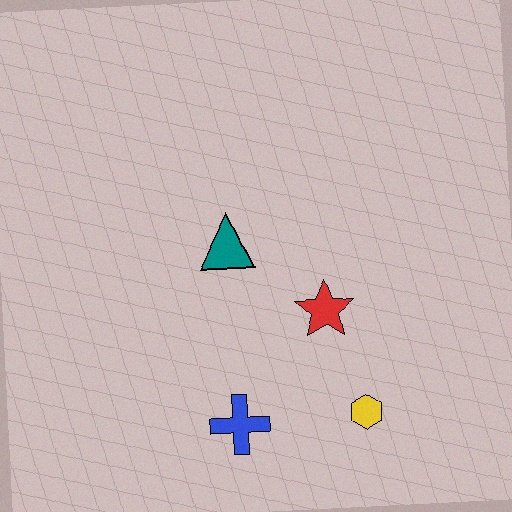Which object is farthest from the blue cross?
The teal triangle is farthest from the blue cross.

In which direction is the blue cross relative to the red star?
The blue cross is below the red star.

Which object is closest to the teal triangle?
The red star is closest to the teal triangle.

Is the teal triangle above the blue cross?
Yes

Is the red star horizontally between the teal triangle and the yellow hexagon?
Yes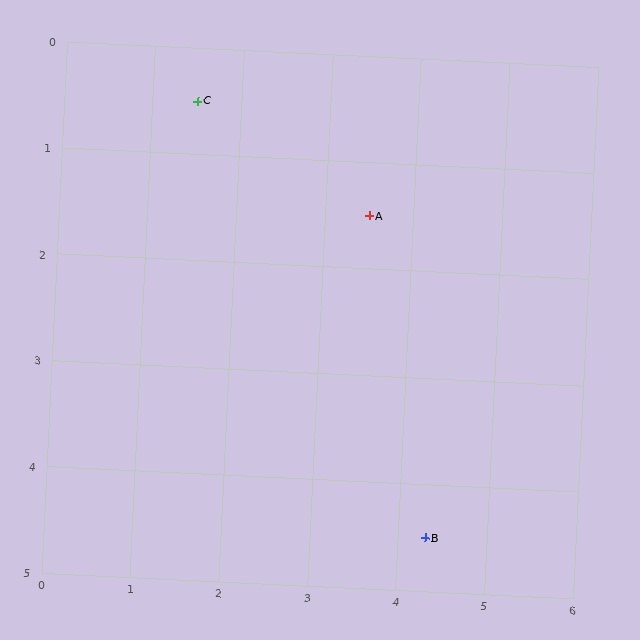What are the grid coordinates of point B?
Point B is at approximately (4.3, 4.5).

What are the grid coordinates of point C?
Point C is at approximately (1.5, 0.5).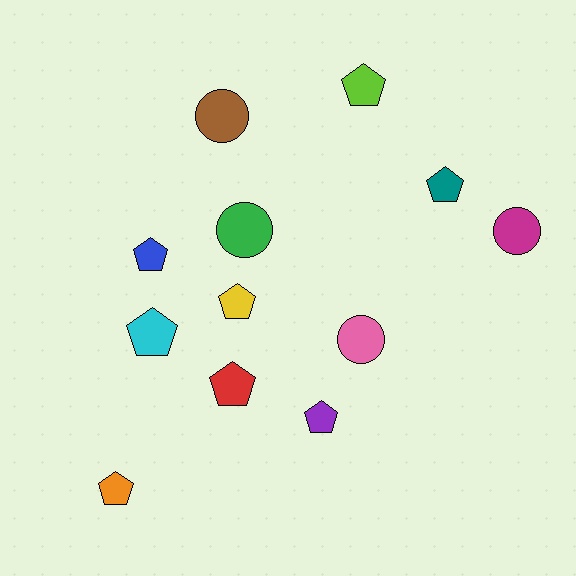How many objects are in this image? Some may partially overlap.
There are 12 objects.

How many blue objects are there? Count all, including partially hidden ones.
There is 1 blue object.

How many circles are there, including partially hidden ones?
There are 4 circles.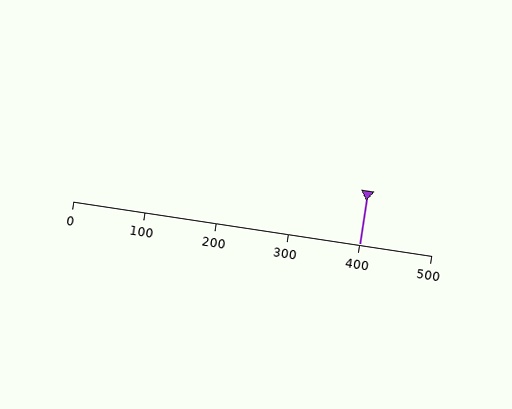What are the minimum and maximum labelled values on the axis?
The axis runs from 0 to 500.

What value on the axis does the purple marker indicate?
The marker indicates approximately 400.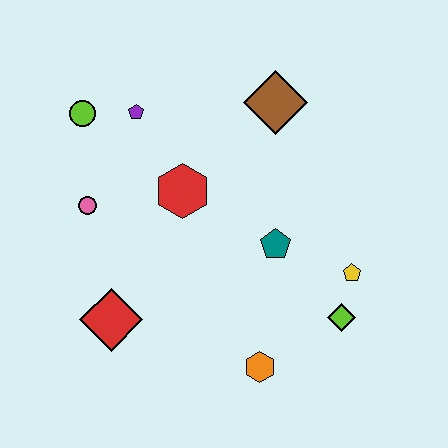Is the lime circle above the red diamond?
Yes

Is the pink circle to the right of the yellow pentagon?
No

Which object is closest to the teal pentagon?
The yellow pentagon is closest to the teal pentagon.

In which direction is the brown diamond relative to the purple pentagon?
The brown diamond is to the right of the purple pentagon.